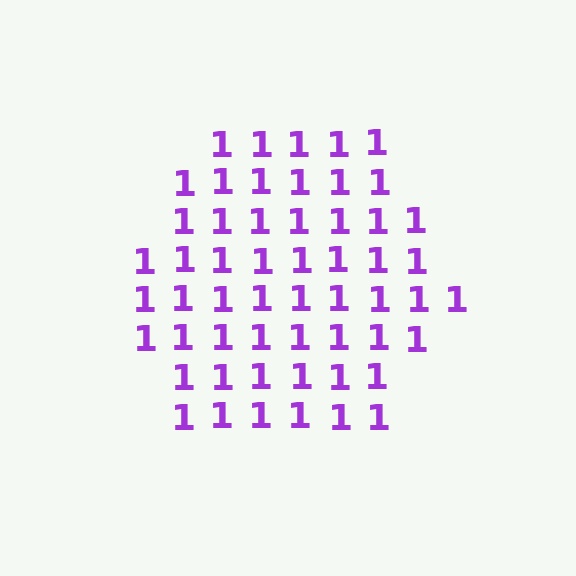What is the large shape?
The large shape is a hexagon.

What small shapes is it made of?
It is made of small digit 1's.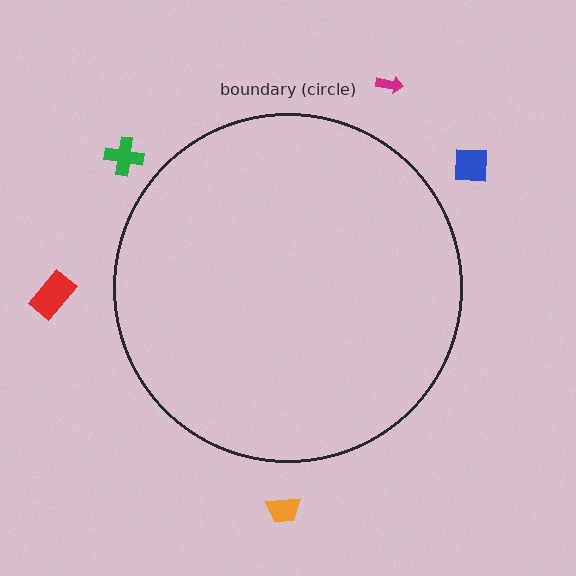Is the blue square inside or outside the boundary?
Outside.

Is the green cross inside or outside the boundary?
Outside.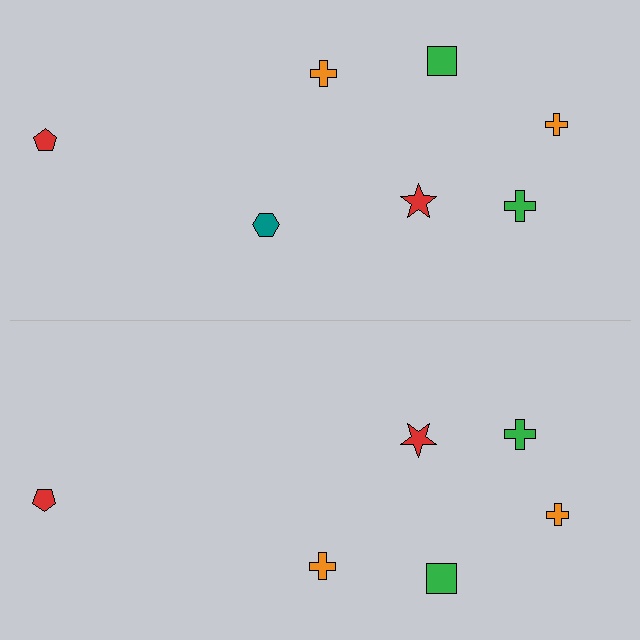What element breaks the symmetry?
A teal hexagon is missing from the bottom side.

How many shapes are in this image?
There are 13 shapes in this image.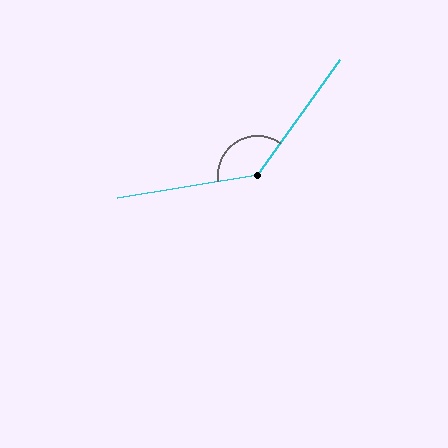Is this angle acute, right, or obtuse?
It is obtuse.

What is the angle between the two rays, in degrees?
Approximately 135 degrees.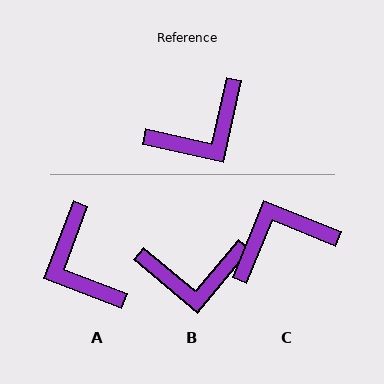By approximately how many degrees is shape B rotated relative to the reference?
Approximately 28 degrees clockwise.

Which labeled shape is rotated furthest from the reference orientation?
C, about 170 degrees away.